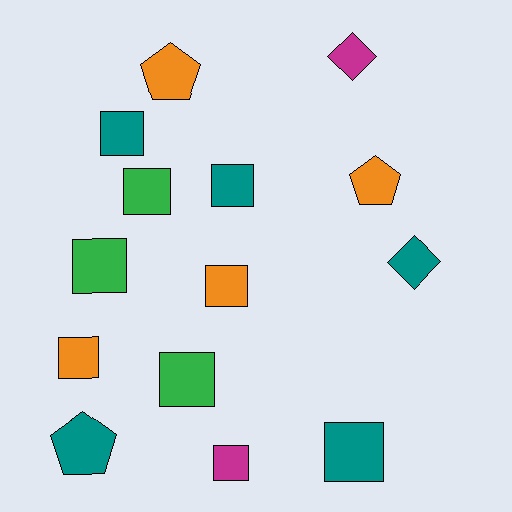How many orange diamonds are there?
There are no orange diamonds.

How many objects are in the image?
There are 14 objects.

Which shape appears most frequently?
Square, with 9 objects.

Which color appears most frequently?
Teal, with 5 objects.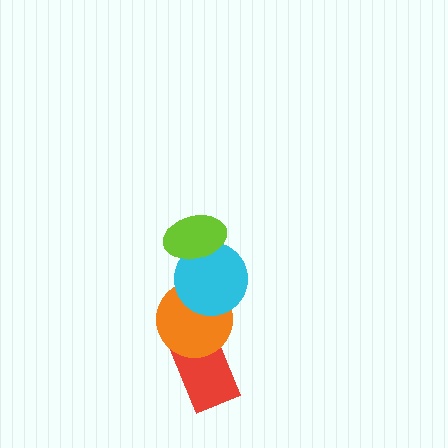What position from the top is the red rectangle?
The red rectangle is 4th from the top.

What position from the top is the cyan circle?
The cyan circle is 2nd from the top.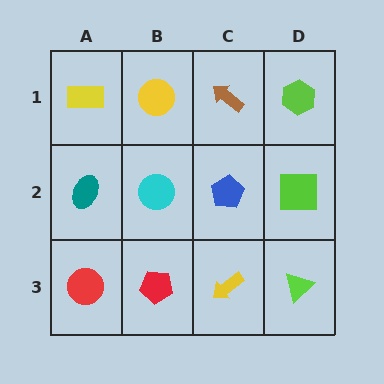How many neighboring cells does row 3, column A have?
2.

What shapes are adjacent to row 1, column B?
A cyan circle (row 2, column B), a yellow rectangle (row 1, column A), a brown arrow (row 1, column C).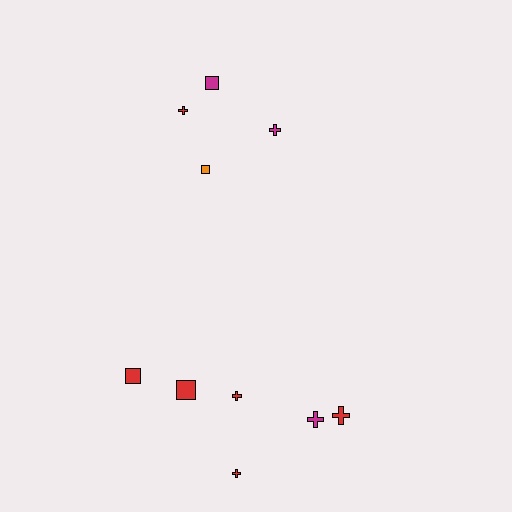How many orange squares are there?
There is 1 orange square.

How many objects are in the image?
There are 10 objects.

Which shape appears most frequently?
Cross, with 6 objects.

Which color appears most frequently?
Red, with 6 objects.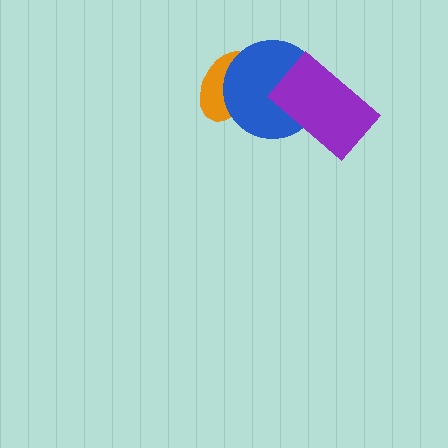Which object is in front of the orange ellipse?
The blue circle is in front of the orange ellipse.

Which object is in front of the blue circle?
The purple rectangle is in front of the blue circle.